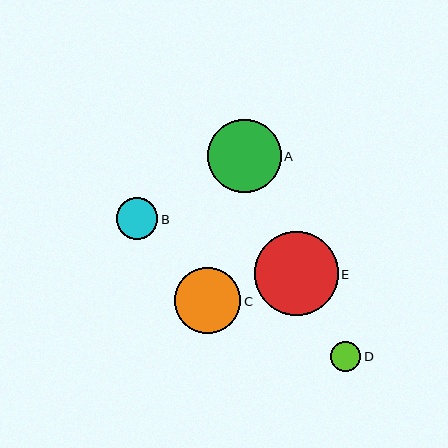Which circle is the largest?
Circle E is the largest with a size of approximately 84 pixels.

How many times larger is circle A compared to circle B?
Circle A is approximately 1.8 times the size of circle B.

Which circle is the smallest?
Circle D is the smallest with a size of approximately 31 pixels.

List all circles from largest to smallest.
From largest to smallest: E, A, C, B, D.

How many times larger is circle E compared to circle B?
Circle E is approximately 2.0 times the size of circle B.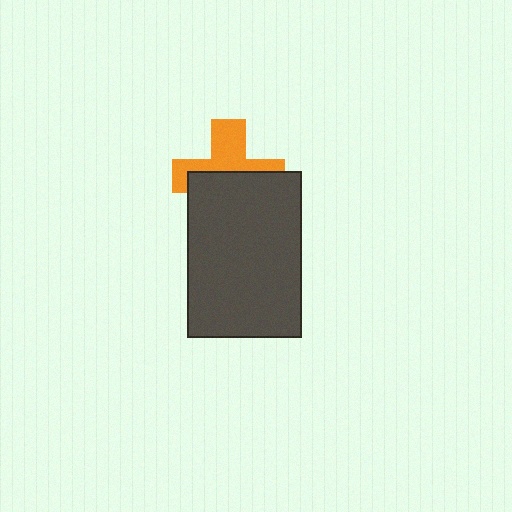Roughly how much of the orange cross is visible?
About half of it is visible (roughly 47%).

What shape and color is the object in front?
The object in front is a dark gray rectangle.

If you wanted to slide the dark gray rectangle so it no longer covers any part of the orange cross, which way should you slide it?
Slide it down — that is the most direct way to separate the two shapes.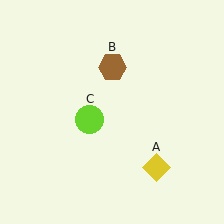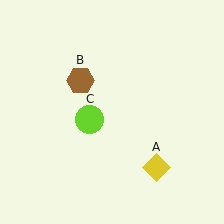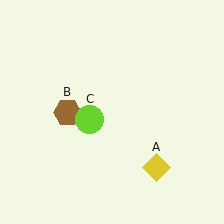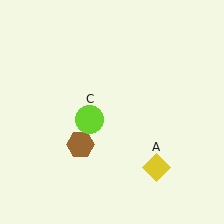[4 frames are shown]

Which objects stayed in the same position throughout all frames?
Yellow diamond (object A) and lime circle (object C) remained stationary.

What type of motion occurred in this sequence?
The brown hexagon (object B) rotated counterclockwise around the center of the scene.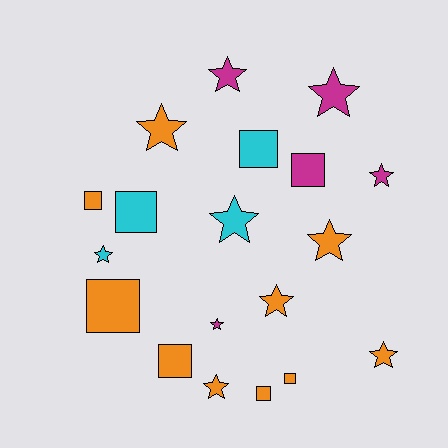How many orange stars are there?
There are 5 orange stars.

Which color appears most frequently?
Orange, with 10 objects.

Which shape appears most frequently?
Star, with 11 objects.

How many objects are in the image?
There are 19 objects.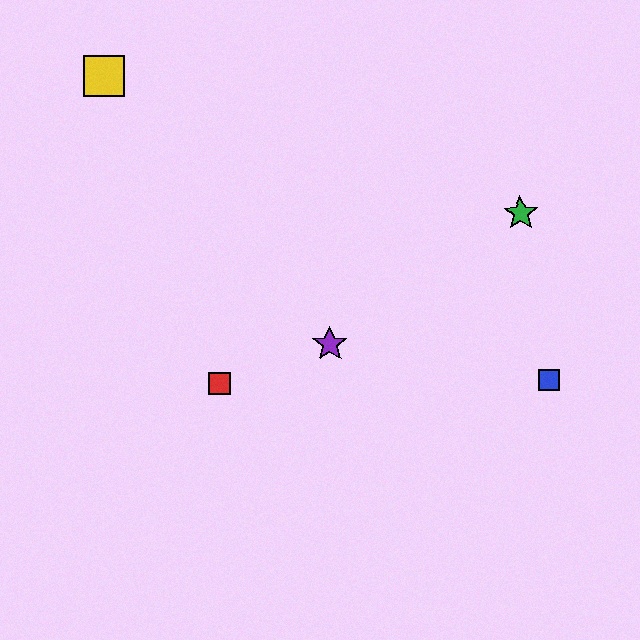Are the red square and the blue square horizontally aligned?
Yes, both are at y≈384.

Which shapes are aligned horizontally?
The red square, the blue square are aligned horizontally.